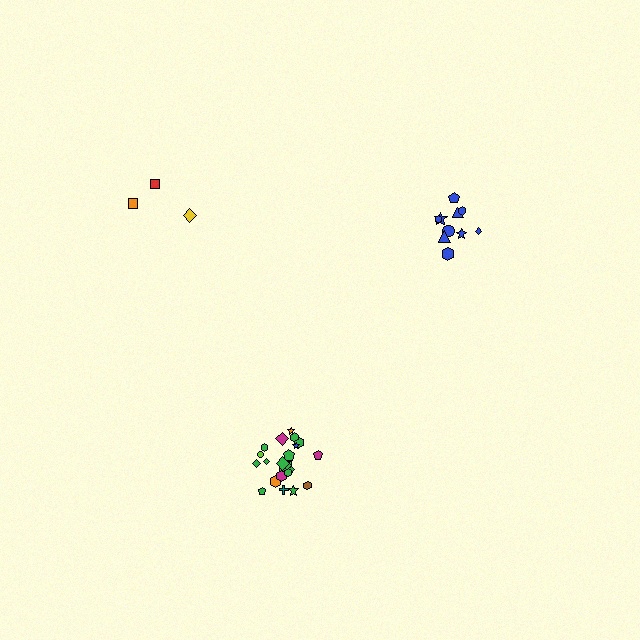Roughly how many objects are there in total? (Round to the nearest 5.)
Roughly 35 objects in total.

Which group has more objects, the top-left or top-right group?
The top-right group.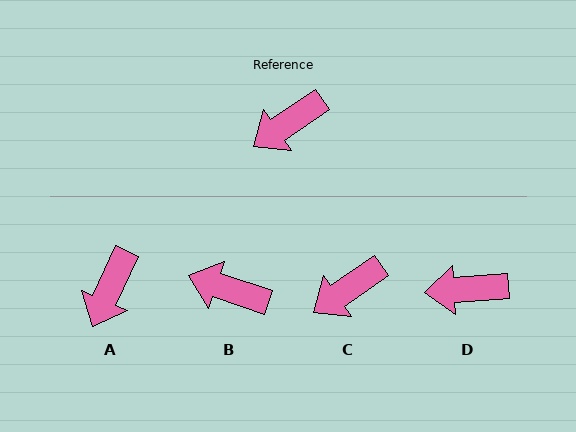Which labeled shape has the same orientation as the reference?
C.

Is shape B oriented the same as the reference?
No, it is off by about 53 degrees.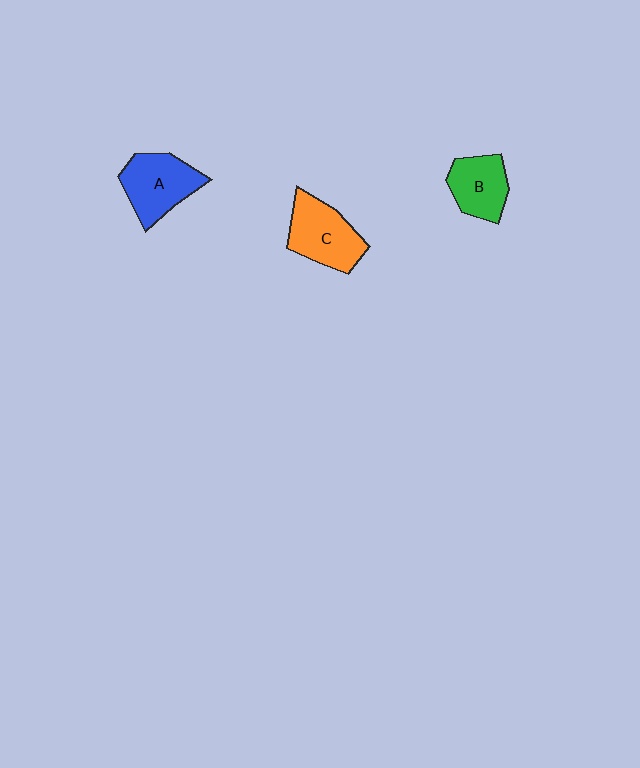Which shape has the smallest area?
Shape B (green).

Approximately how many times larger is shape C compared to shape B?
Approximately 1.3 times.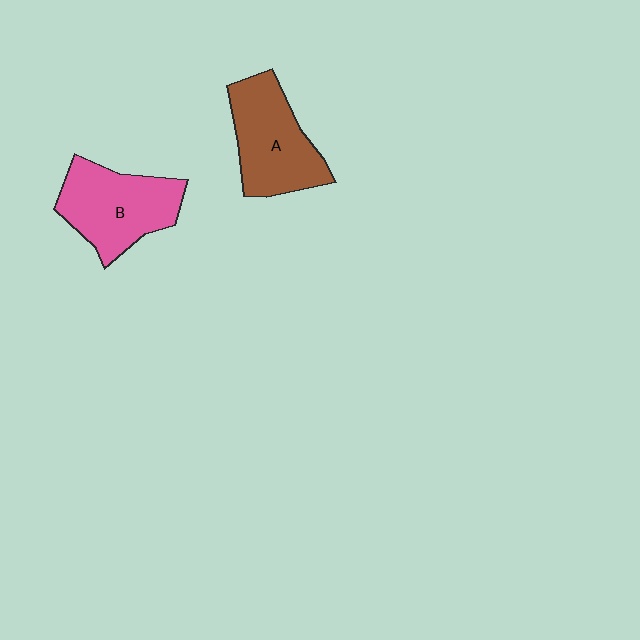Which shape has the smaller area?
Shape A (brown).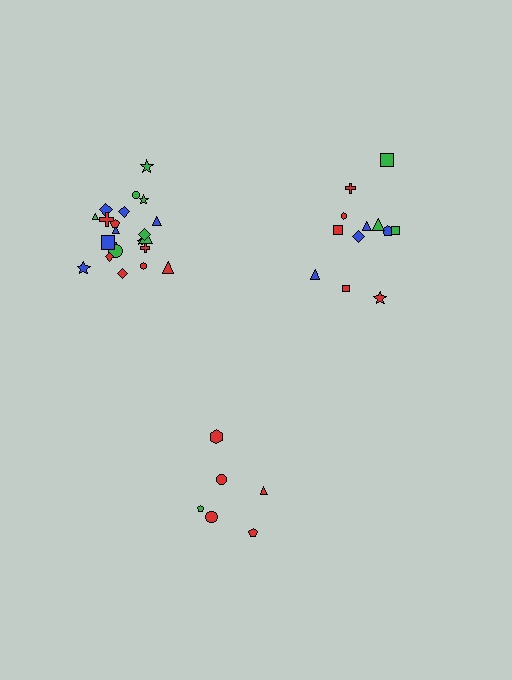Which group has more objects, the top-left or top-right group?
The top-left group.